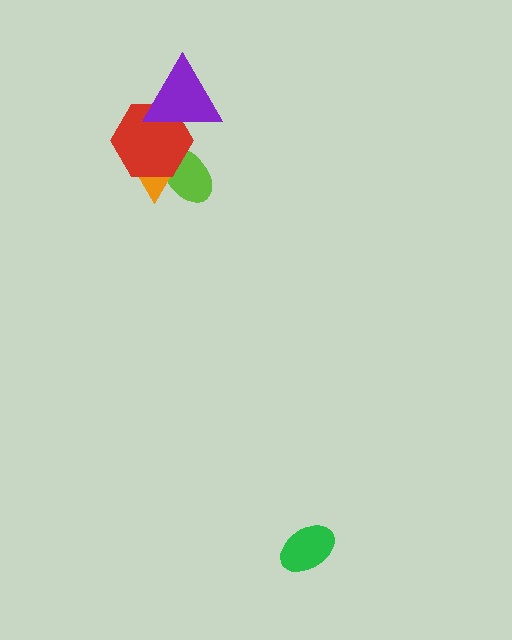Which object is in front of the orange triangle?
The red hexagon is in front of the orange triangle.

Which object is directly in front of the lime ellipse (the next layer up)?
The orange triangle is directly in front of the lime ellipse.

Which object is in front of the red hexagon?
The purple triangle is in front of the red hexagon.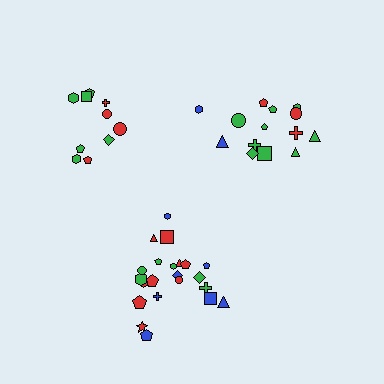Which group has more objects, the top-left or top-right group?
The top-right group.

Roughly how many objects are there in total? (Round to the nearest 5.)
Roughly 45 objects in total.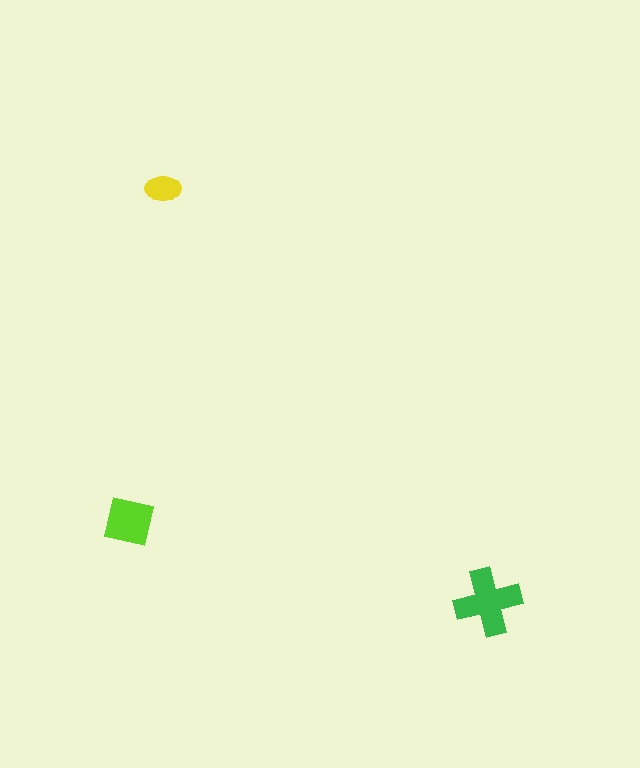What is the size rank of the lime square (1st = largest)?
2nd.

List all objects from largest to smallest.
The green cross, the lime square, the yellow ellipse.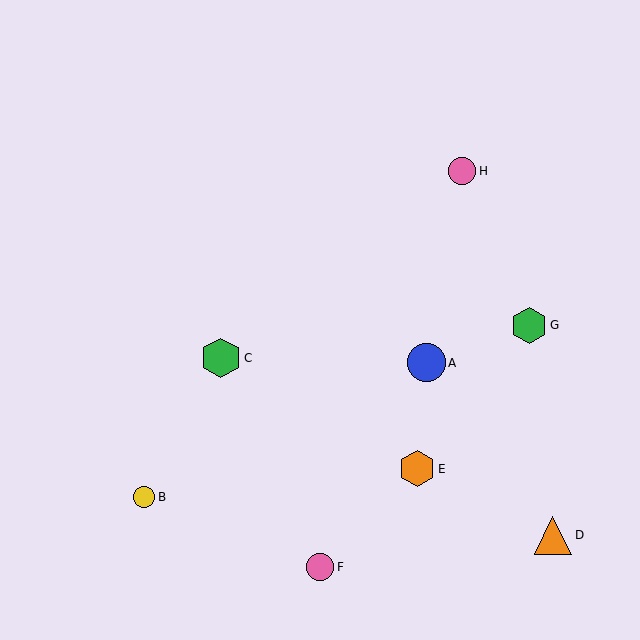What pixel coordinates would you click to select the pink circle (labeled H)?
Click at (462, 171) to select the pink circle H.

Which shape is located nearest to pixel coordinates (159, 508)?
The yellow circle (labeled B) at (144, 497) is nearest to that location.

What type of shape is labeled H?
Shape H is a pink circle.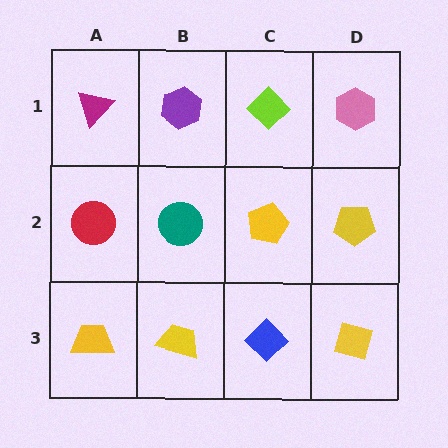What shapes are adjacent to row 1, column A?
A red circle (row 2, column A), a purple hexagon (row 1, column B).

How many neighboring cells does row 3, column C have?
3.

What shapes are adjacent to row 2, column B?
A purple hexagon (row 1, column B), a yellow trapezoid (row 3, column B), a red circle (row 2, column A), a yellow pentagon (row 2, column C).